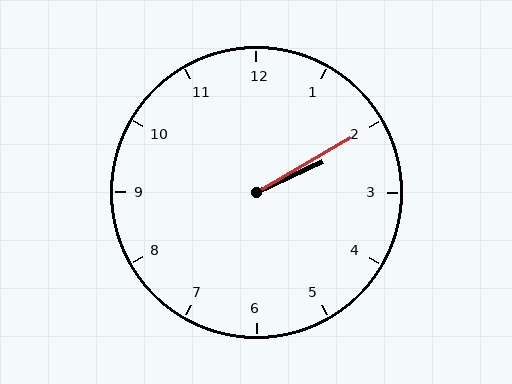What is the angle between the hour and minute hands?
Approximately 5 degrees.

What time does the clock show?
2:10.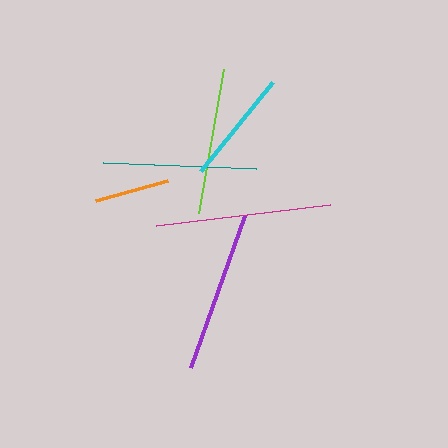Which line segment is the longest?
The magenta line is the longest at approximately 176 pixels.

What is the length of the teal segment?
The teal segment is approximately 154 pixels long.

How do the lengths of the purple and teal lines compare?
The purple and teal lines are approximately the same length.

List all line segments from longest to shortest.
From longest to shortest: magenta, purple, teal, lime, cyan, orange.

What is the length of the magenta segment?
The magenta segment is approximately 176 pixels long.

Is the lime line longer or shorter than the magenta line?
The magenta line is longer than the lime line.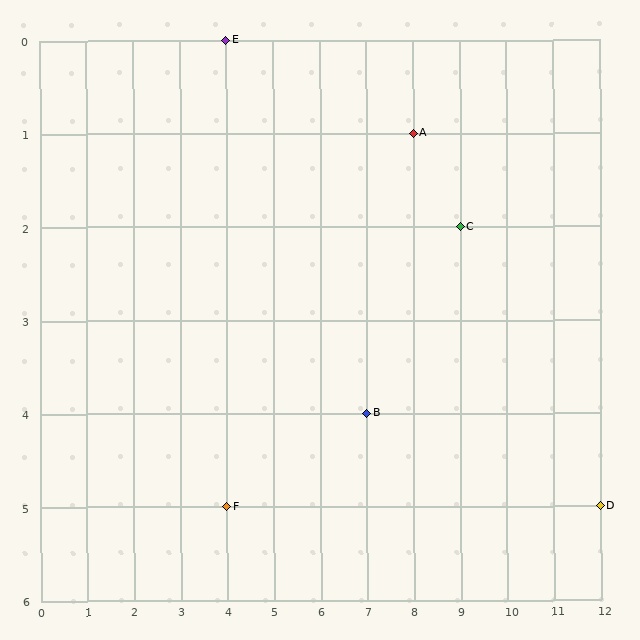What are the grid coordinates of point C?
Point C is at grid coordinates (9, 2).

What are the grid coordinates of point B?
Point B is at grid coordinates (7, 4).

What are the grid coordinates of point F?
Point F is at grid coordinates (4, 5).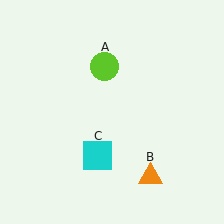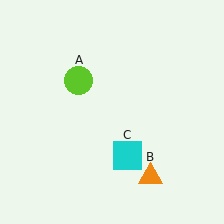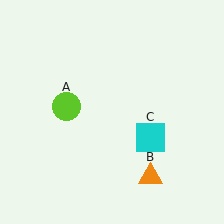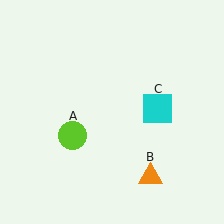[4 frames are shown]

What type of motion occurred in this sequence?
The lime circle (object A), cyan square (object C) rotated counterclockwise around the center of the scene.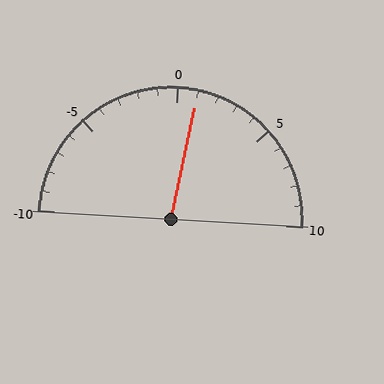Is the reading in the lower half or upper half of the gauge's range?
The reading is in the upper half of the range (-10 to 10).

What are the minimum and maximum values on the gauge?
The gauge ranges from -10 to 10.